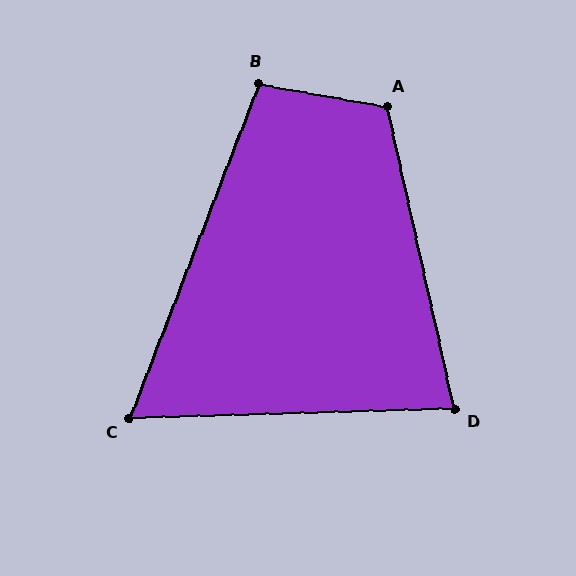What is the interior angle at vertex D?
Approximately 79 degrees (acute).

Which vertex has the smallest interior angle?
C, at approximately 67 degrees.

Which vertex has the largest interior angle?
A, at approximately 113 degrees.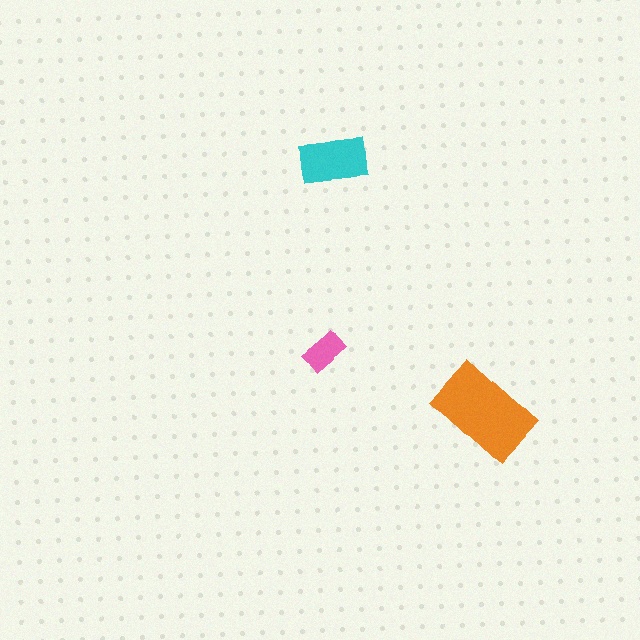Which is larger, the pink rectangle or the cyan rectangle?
The cyan one.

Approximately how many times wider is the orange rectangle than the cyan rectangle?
About 1.5 times wider.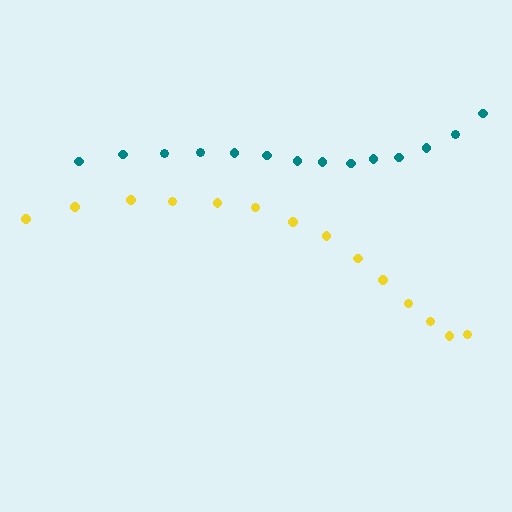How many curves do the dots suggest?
There are 2 distinct paths.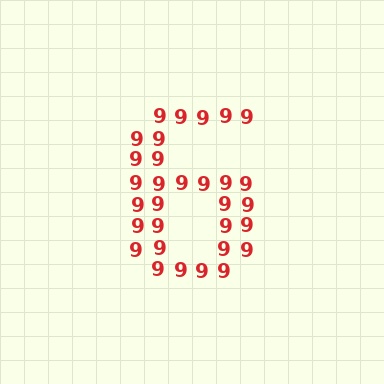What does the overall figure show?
The overall figure shows the digit 6.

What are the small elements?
The small elements are digit 9's.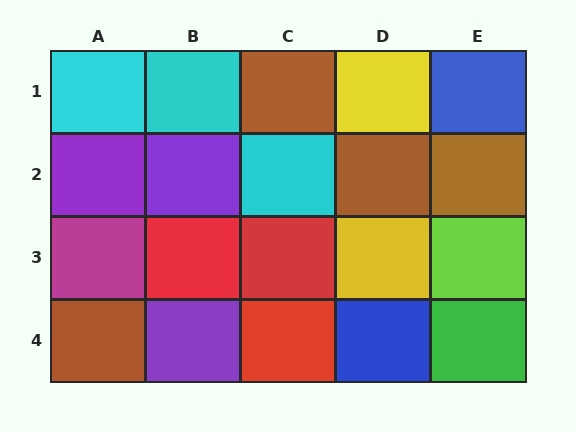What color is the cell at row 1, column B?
Cyan.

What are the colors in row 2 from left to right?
Purple, purple, cyan, brown, brown.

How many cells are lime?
1 cell is lime.